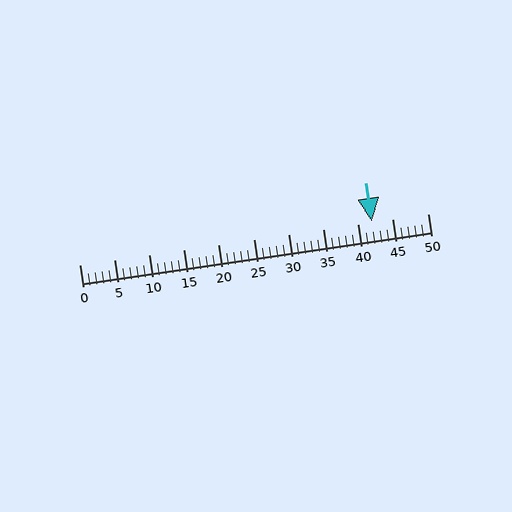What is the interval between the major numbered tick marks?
The major tick marks are spaced 5 units apart.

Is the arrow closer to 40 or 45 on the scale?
The arrow is closer to 40.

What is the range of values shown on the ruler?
The ruler shows values from 0 to 50.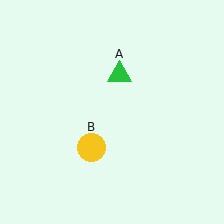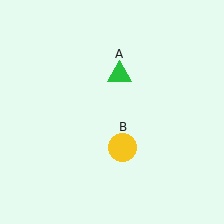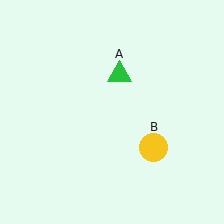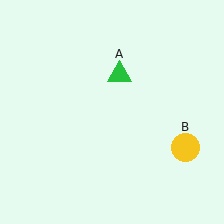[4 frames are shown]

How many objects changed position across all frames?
1 object changed position: yellow circle (object B).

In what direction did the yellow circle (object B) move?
The yellow circle (object B) moved right.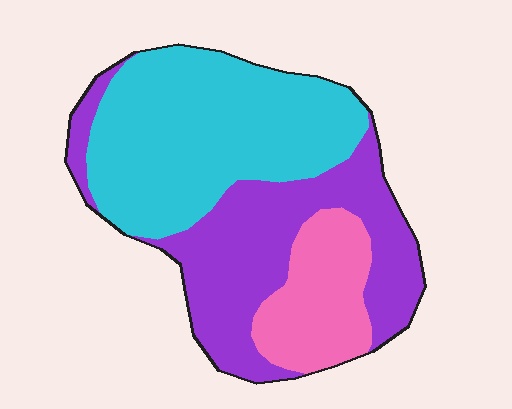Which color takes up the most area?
Cyan, at roughly 45%.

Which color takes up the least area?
Pink, at roughly 15%.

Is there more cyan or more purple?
Cyan.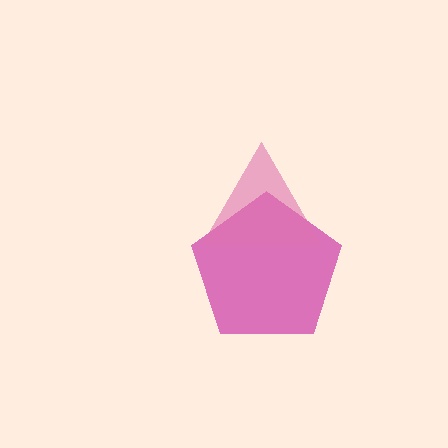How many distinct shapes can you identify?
There are 2 distinct shapes: a magenta pentagon, a pink triangle.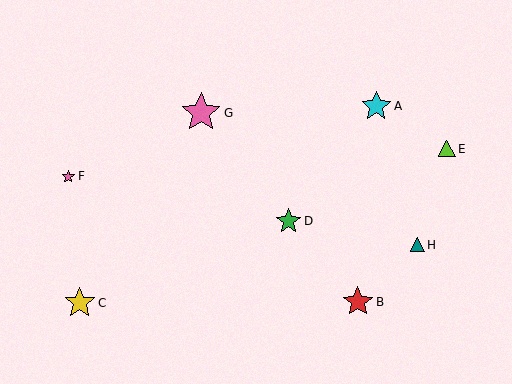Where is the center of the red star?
The center of the red star is at (358, 302).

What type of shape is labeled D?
Shape D is a green star.